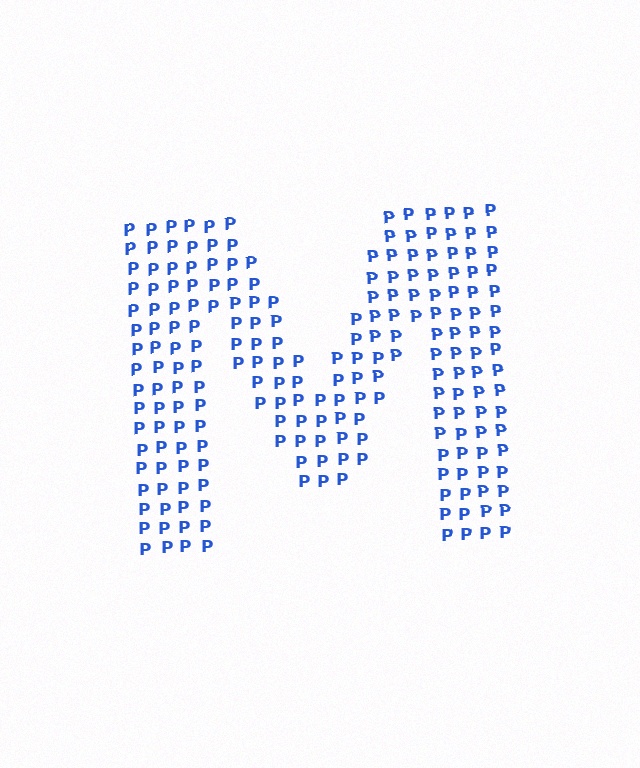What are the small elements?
The small elements are letter P's.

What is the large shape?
The large shape is the letter M.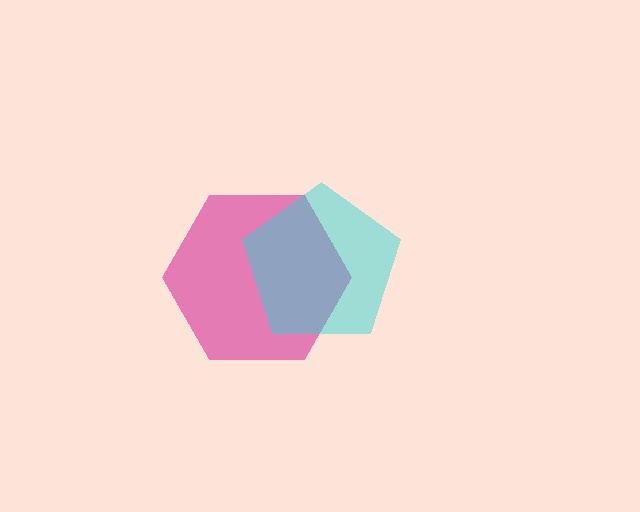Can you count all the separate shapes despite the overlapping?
Yes, there are 2 separate shapes.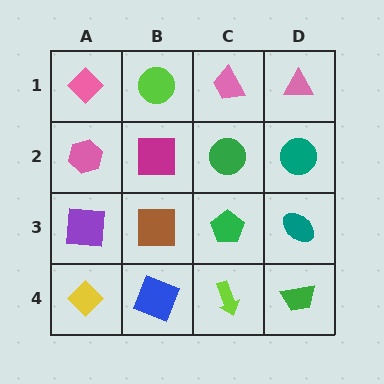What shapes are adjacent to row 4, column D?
A teal ellipse (row 3, column D), a lime arrow (row 4, column C).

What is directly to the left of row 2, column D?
A green circle.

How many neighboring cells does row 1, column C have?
3.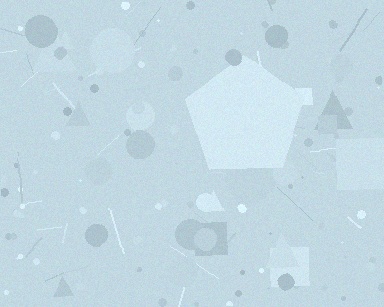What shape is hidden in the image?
A pentagon is hidden in the image.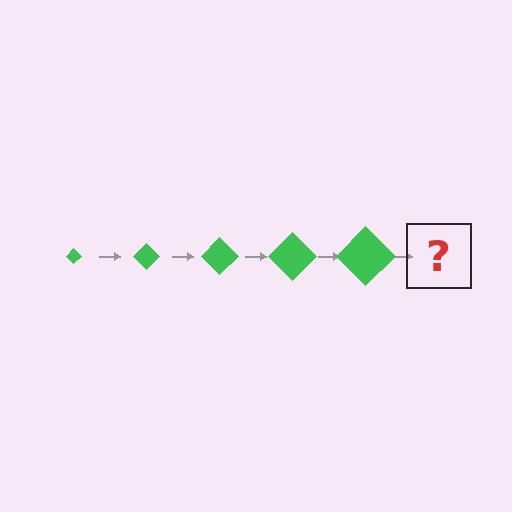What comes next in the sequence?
The next element should be a green diamond, larger than the previous one.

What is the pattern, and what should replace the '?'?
The pattern is that the diamond gets progressively larger each step. The '?' should be a green diamond, larger than the previous one.